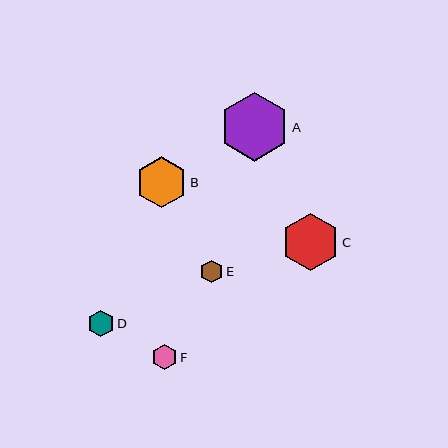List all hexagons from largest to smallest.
From largest to smallest: A, C, B, D, F, E.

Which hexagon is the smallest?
Hexagon E is the smallest with a size of approximately 23 pixels.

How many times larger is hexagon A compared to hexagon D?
Hexagon A is approximately 2.6 times the size of hexagon D.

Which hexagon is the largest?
Hexagon A is the largest with a size of approximately 69 pixels.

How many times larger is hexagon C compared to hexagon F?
Hexagon C is approximately 2.3 times the size of hexagon F.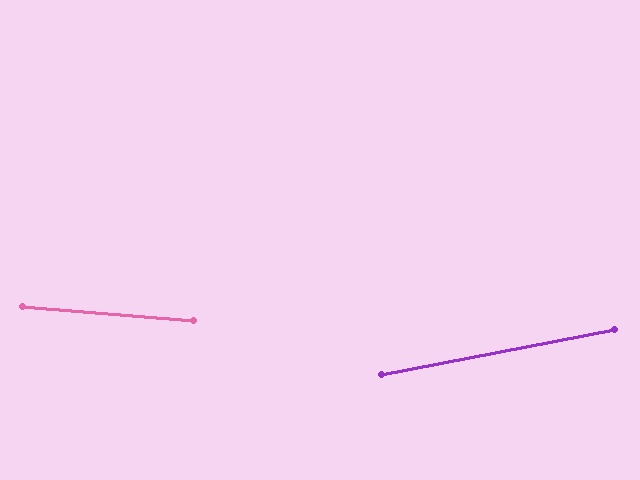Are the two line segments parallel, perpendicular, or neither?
Neither parallel nor perpendicular — they differ by about 16°.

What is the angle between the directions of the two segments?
Approximately 16 degrees.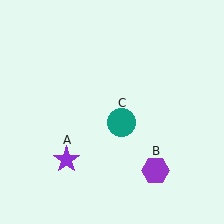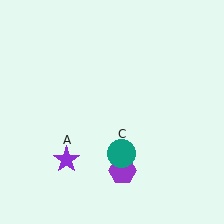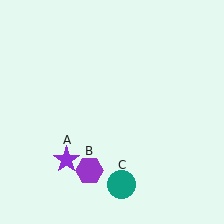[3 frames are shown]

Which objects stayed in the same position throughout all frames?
Purple star (object A) remained stationary.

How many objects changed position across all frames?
2 objects changed position: purple hexagon (object B), teal circle (object C).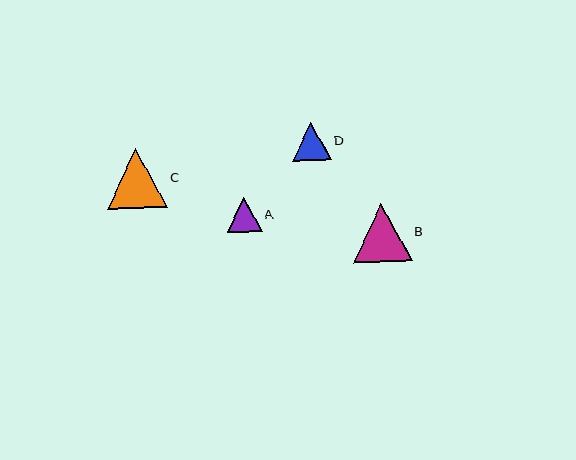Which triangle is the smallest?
Triangle A is the smallest with a size of approximately 35 pixels.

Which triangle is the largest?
Triangle C is the largest with a size of approximately 60 pixels.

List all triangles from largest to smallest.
From largest to smallest: C, B, D, A.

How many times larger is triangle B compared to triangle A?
Triangle B is approximately 1.7 times the size of triangle A.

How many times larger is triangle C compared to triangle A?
Triangle C is approximately 1.7 times the size of triangle A.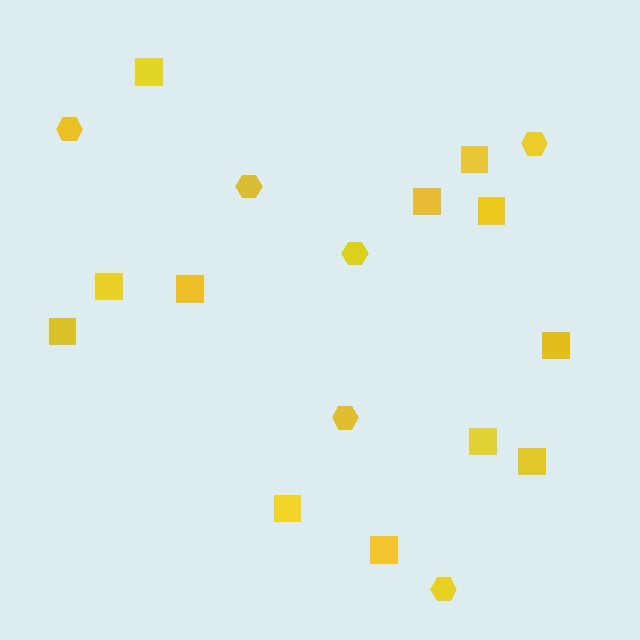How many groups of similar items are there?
There are 2 groups: one group of hexagons (6) and one group of squares (12).